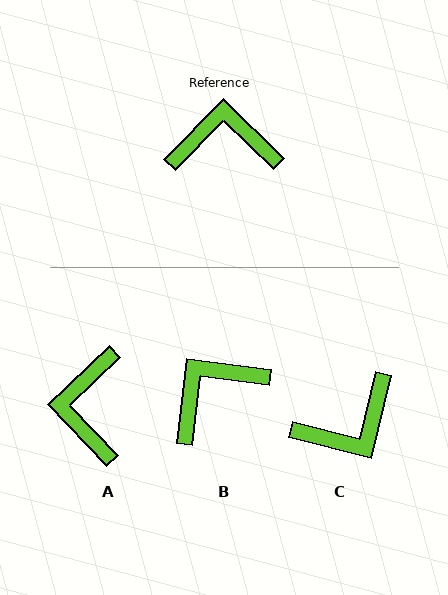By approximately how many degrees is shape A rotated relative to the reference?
Approximately 88 degrees counter-clockwise.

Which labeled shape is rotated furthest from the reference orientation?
C, about 149 degrees away.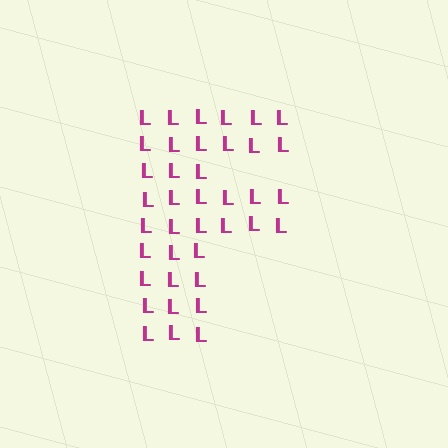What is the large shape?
The large shape is the letter F.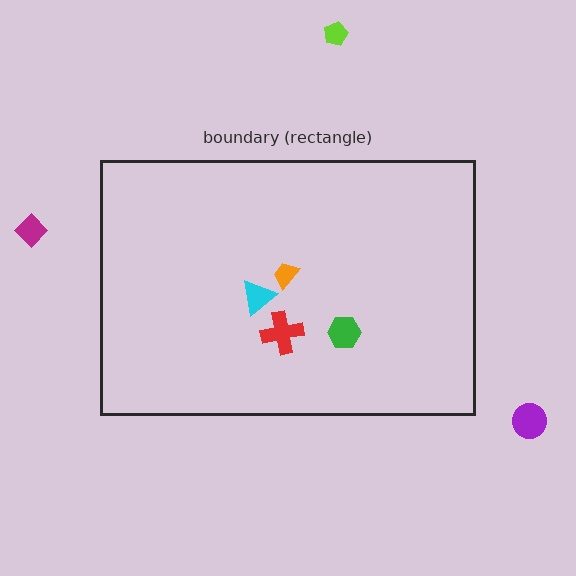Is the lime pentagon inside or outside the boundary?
Outside.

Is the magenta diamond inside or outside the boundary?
Outside.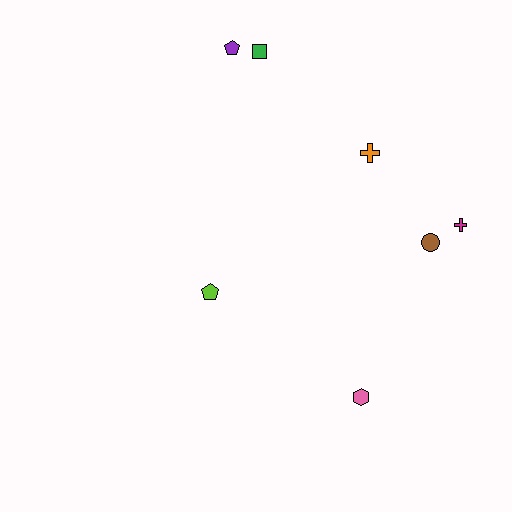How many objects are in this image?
There are 7 objects.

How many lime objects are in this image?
There is 1 lime object.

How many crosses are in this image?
There are 2 crosses.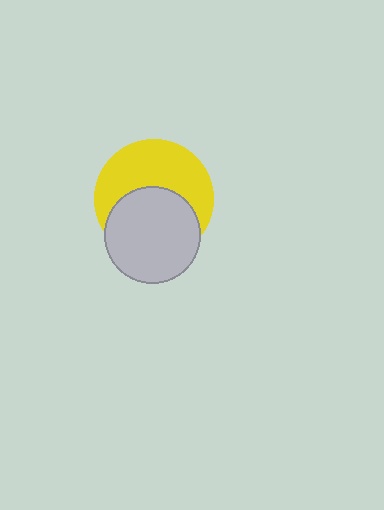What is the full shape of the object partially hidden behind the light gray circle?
The partially hidden object is a yellow circle.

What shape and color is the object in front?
The object in front is a light gray circle.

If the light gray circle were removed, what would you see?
You would see the complete yellow circle.